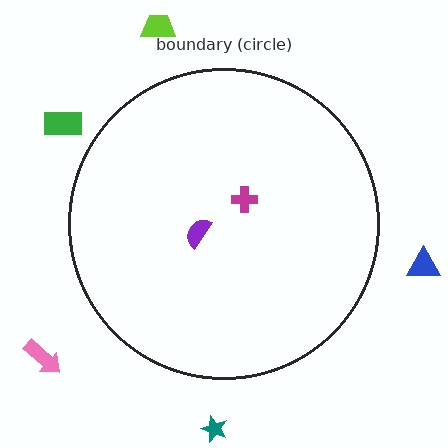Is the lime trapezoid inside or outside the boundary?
Outside.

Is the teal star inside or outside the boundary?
Outside.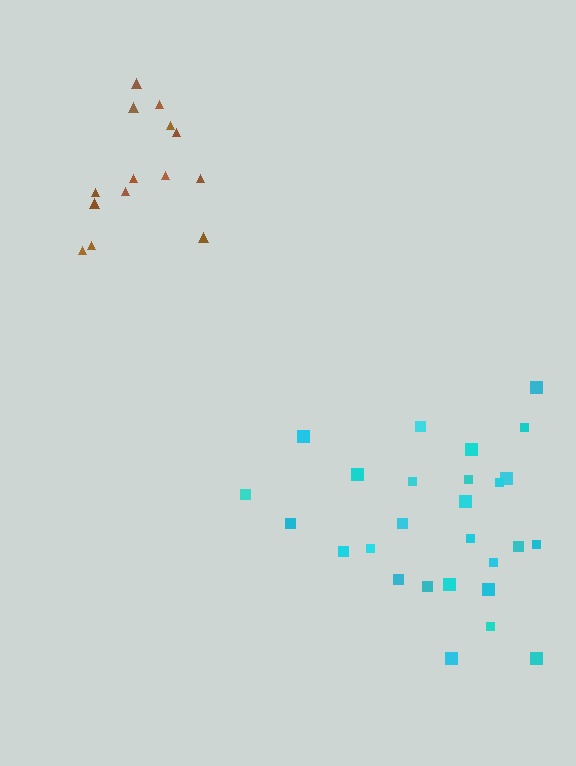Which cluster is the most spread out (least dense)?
Cyan.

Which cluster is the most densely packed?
Brown.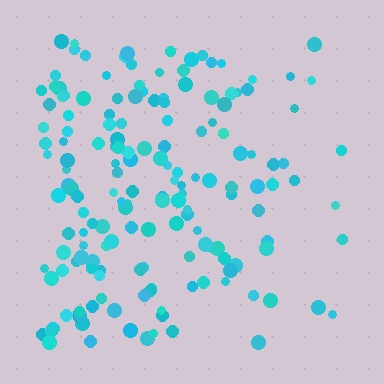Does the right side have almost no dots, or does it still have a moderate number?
Still a moderate number, just noticeably fewer than the left.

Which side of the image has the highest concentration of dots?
The left.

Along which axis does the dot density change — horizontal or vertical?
Horizontal.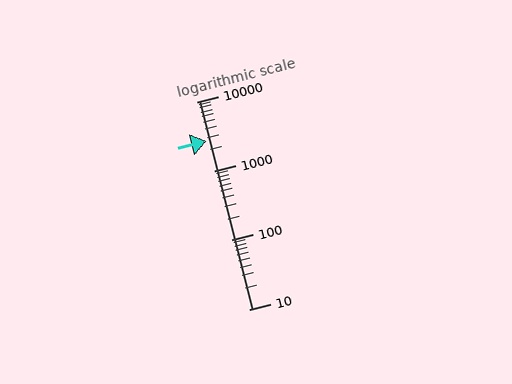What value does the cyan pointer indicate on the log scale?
The pointer indicates approximately 2700.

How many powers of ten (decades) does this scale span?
The scale spans 3 decades, from 10 to 10000.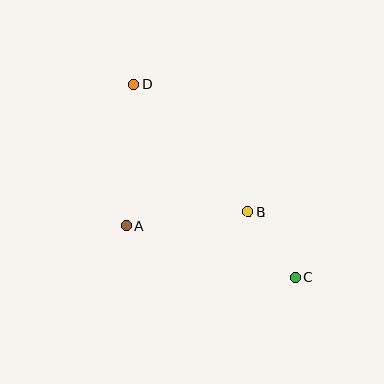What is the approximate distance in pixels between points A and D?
The distance between A and D is approximately 141 pixels.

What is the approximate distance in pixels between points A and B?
The distance between A and B is approximately 123 pixels.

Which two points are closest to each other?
Points B and C are closest to each other.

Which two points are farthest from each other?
Points C and D are farthest from each other.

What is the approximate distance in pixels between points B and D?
The distance between B and D is approximately 171 pixels.